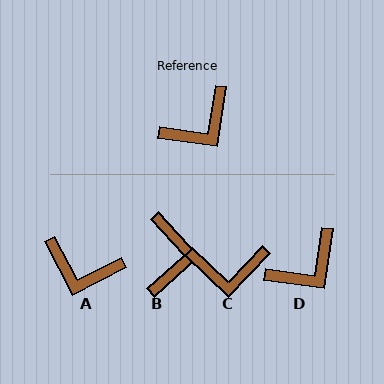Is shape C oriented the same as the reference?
No, it is off by about 35 degrees.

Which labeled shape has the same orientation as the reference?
D.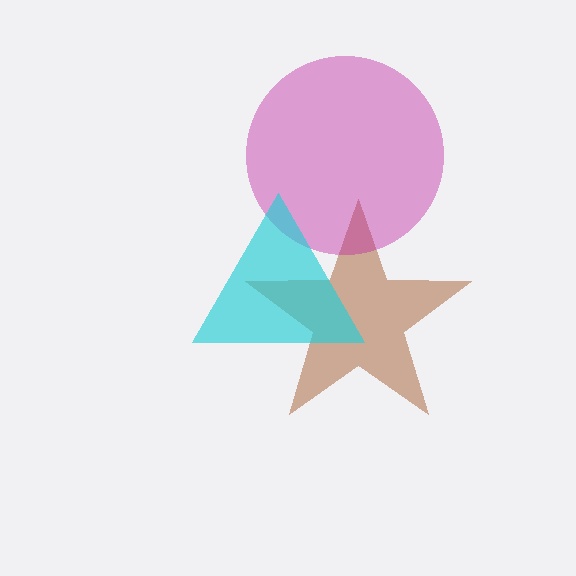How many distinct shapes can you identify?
There are 3 distinct shapes: a brown star, a magenta circle, a cyan triangle.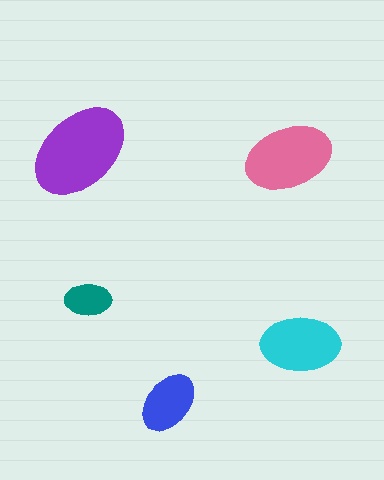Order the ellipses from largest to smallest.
the purple one, the pink one, the cyan one, the blue one, the teal one.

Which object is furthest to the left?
The purple ellipse is leftmost.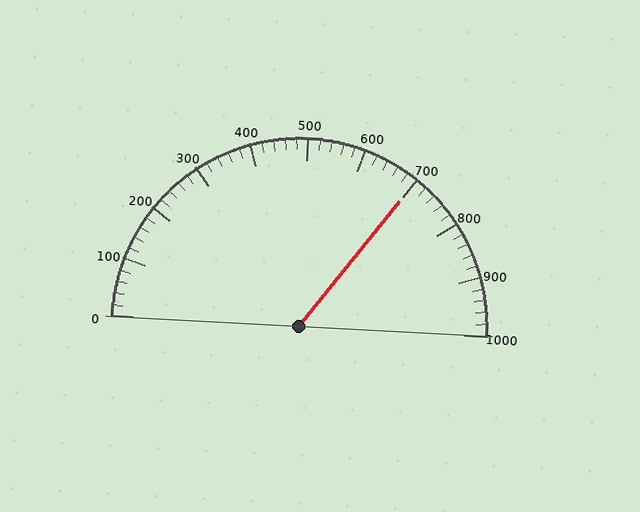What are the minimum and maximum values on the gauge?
The gauge ranges from 0 to 1000.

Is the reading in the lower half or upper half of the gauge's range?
The reading is in the upper half of the range (0 to 1000).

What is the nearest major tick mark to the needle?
The nearest major tick mark is 700.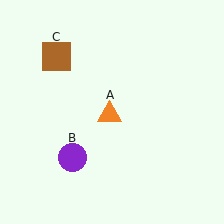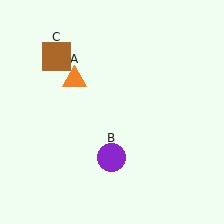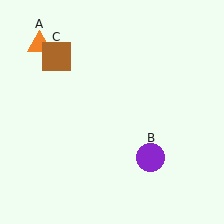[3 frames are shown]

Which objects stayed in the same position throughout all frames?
Brown square (object C) remained stationary.